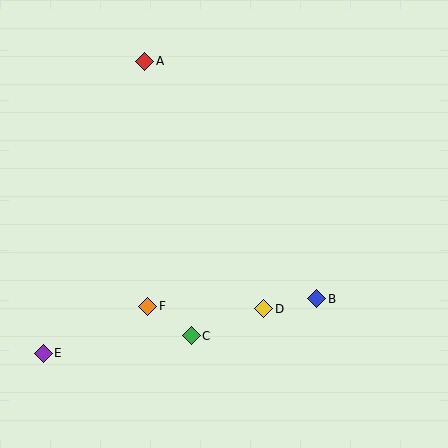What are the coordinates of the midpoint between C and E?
The midpoint between C and E is at (117, 345).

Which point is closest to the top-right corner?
Point A is closest to the top-right corner.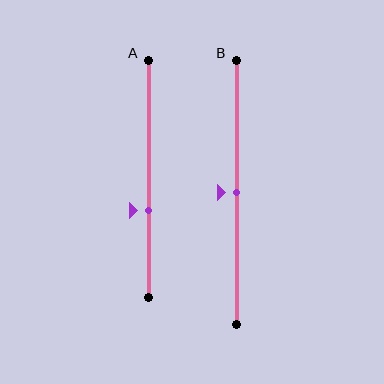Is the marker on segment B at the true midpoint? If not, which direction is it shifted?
Yes, the marker on segment B is at the true midpoint.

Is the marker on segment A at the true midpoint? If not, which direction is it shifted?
No, the marker on segment A is shifted downward by about 14% of the segment length.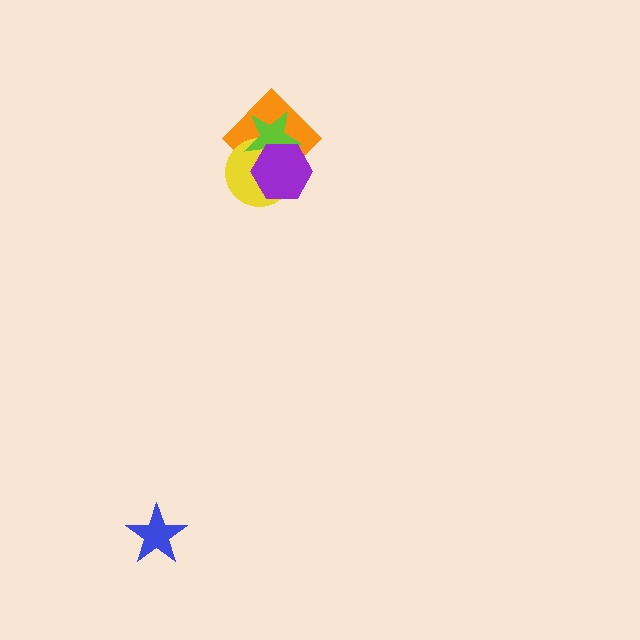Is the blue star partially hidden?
No, no other shape covers it.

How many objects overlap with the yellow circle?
3 objects overlap with the yellow circle.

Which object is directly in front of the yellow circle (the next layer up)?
The lime star is directly in front of the yellow circle.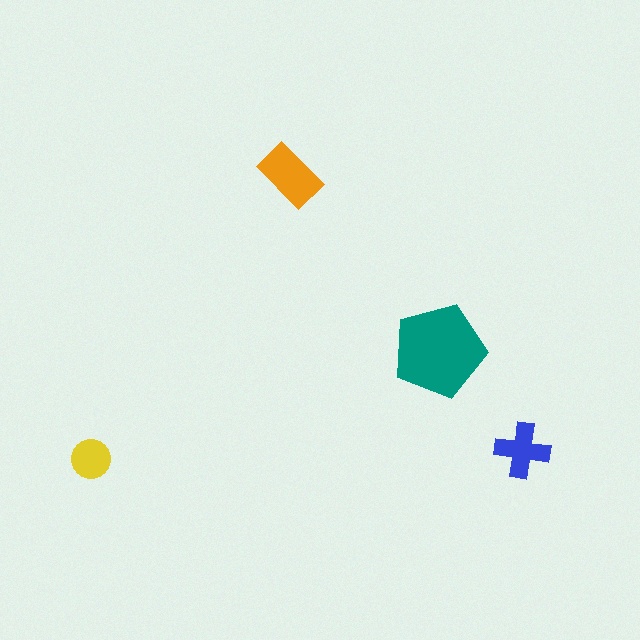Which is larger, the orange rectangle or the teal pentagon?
The teal pentagon.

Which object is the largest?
The teal pentagon.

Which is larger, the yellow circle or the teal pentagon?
The teal pentagon.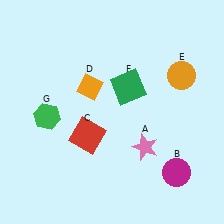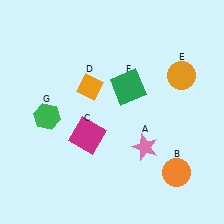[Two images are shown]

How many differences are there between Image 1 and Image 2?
There are 2 differences between the two images.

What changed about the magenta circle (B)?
In Image 1, B is magenta. In Image 2, it changed to orange.